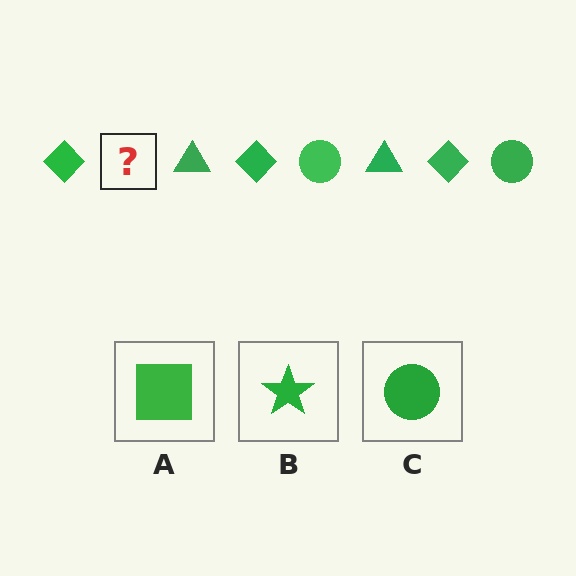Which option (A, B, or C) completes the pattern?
C.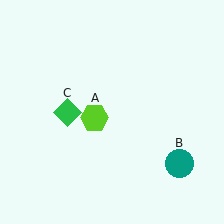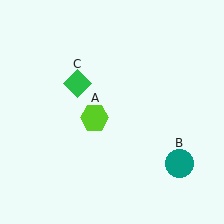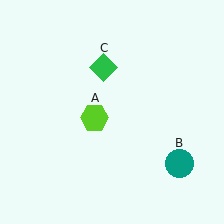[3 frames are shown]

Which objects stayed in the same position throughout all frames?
Lime hexagon (object A) and teal circle (object B) remained stationary.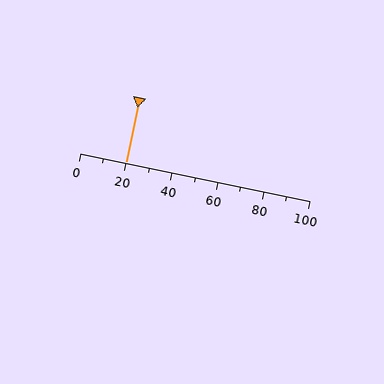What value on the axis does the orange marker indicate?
The marker indicates approximately 20.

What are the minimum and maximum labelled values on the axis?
The axis runs from 0 to 100.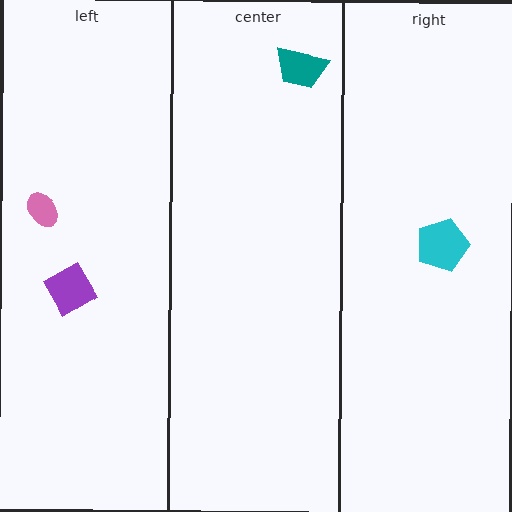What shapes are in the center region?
The teal trapezoid.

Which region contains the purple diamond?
The left region.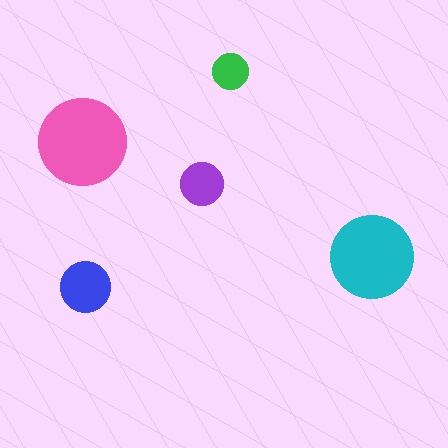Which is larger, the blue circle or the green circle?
The blue one.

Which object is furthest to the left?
The pink circle is leftmost.